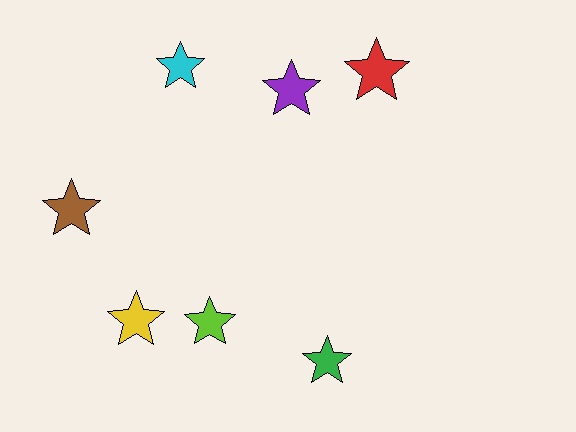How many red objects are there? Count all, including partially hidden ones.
There is 1 red object.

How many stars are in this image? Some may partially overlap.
There are 7 stars.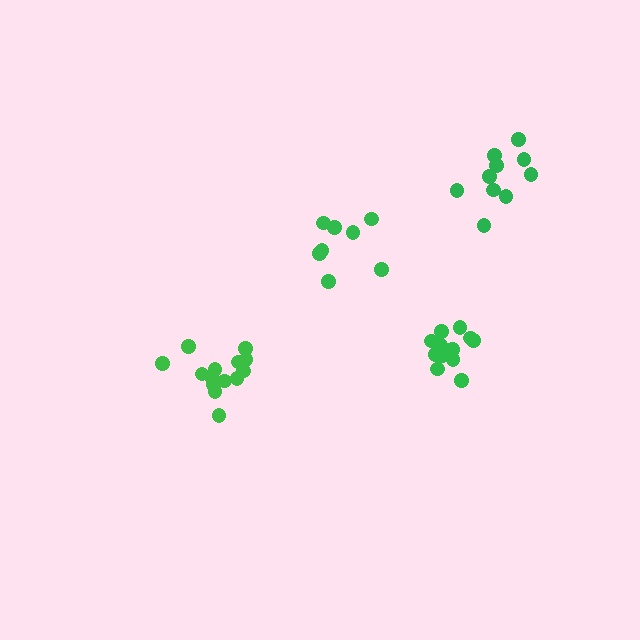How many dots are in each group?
Group 1: 10 dots, Group 2: 14 dots, Group 3: 8 dots, Group 4: 12 dots (44 total).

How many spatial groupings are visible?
There are 4 spatial groupings.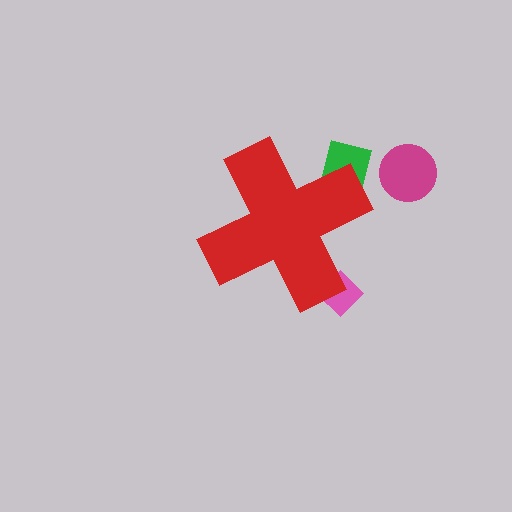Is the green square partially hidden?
Yes, the green square is partially hidden behind the red cross.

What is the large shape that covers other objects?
A red cross.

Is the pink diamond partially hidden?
Yes, the pink diamond is partially hidden behind the red cross.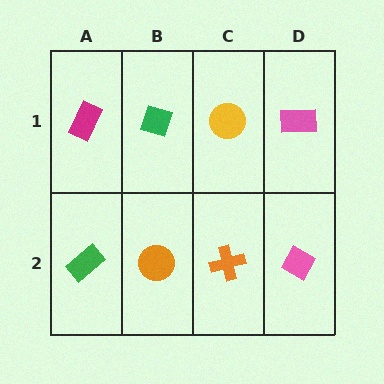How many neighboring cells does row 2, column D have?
2.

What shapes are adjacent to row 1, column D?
A pink diamond (row 2, column D), a yellow circle (row 1, column C).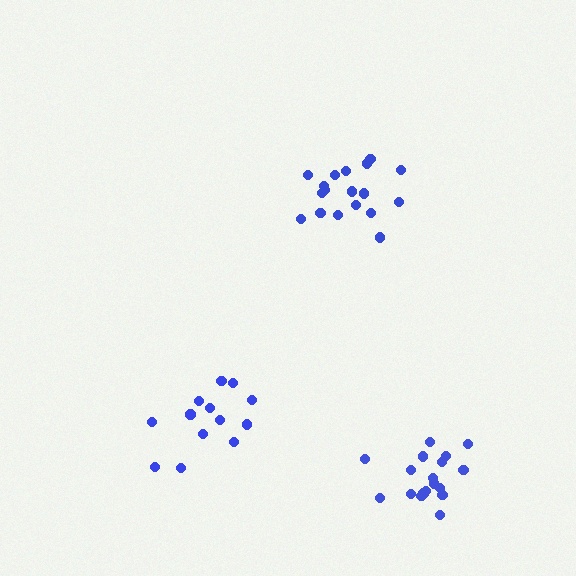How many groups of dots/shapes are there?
There are 3 groups.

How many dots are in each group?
Group 1: 18 dots, Group 2: 13 dots, Group 3: 18 dots (49 total).